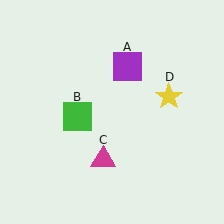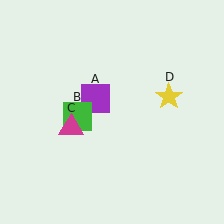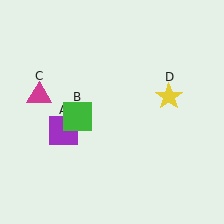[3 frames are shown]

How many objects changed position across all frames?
2 objects changed position: purple square (object A), magenta triangle (object C).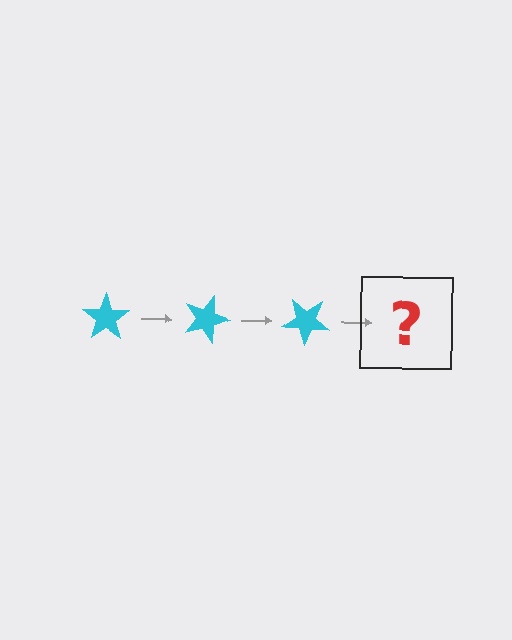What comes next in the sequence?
The next element should be a cyan star rotated 60 degrees.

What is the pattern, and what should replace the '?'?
The pattern is that the star rotates 20 degrees each step. The '?' should be a cyan star rotated 60 degrees.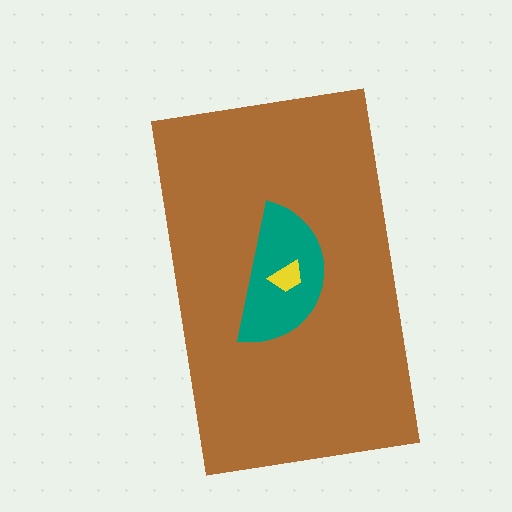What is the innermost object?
The yellow trapezoid.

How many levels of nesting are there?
3.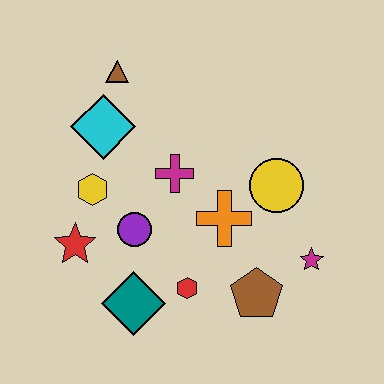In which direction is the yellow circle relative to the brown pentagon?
The yellow circle is above the brown pentagon.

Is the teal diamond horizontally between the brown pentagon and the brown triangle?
Yes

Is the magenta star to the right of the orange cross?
Yes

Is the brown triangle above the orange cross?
Yes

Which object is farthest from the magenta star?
The brown triangle is farthest from the magenta star.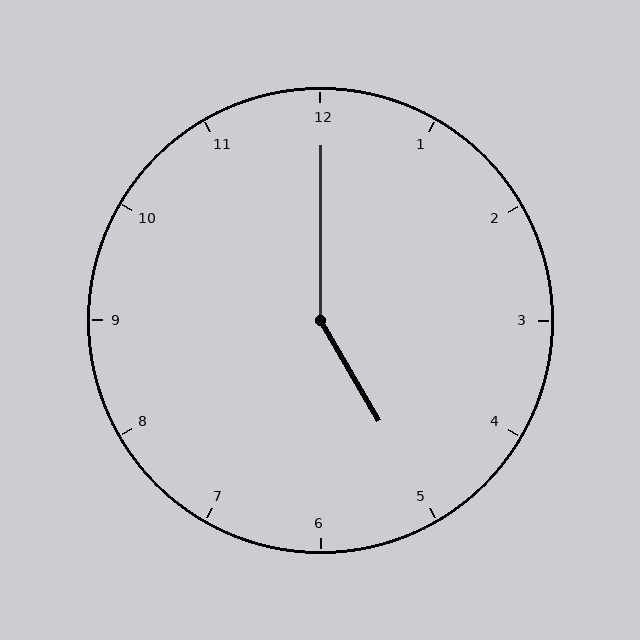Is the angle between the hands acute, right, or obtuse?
It is obtuse.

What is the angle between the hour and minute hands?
Approximately 150 degrees.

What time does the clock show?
5:00.